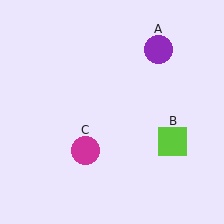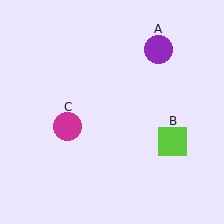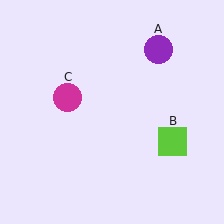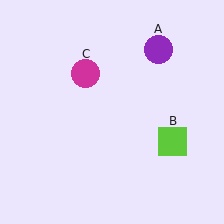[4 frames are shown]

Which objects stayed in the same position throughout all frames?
Purple circle (object A) and lime square (object B) remained stationary.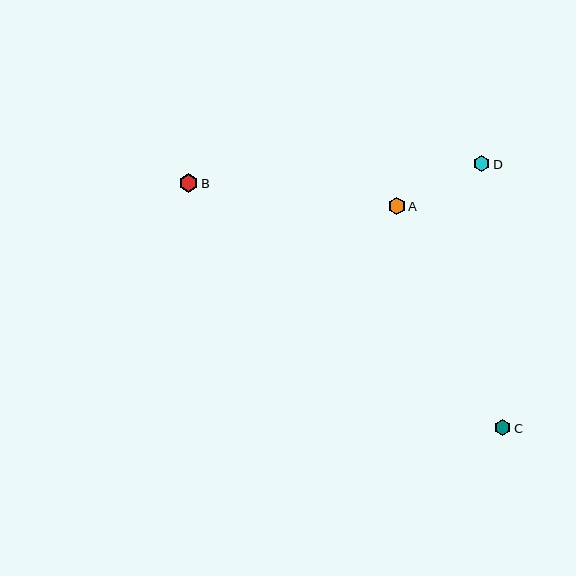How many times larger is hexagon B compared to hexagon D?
Hexagon B is approximately 1.2 times the size of hexagon D.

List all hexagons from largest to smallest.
From largest to smallest: B, A, C, D.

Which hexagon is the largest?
Hexagon B is the largest with a size of approximately 19 pixels.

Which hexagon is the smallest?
Hexagon D is the smallest with a size of approximately 16 pixels.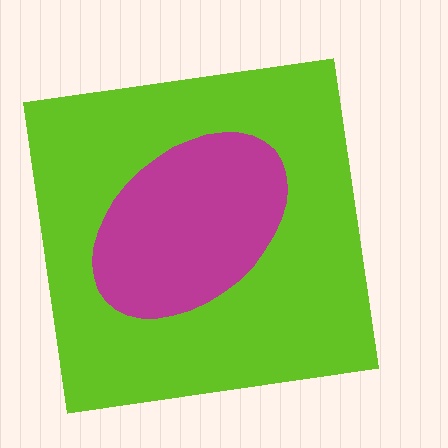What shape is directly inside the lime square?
The magenta ellipse.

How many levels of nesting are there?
2.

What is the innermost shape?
The magenta ellipse.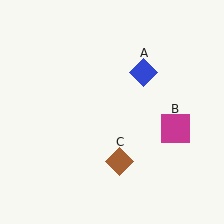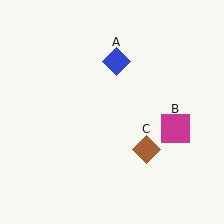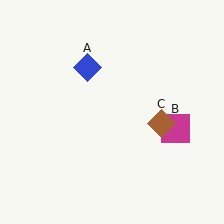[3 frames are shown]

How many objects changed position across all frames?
2 objects changed position: blue diamond (object A), brown diamond (object C).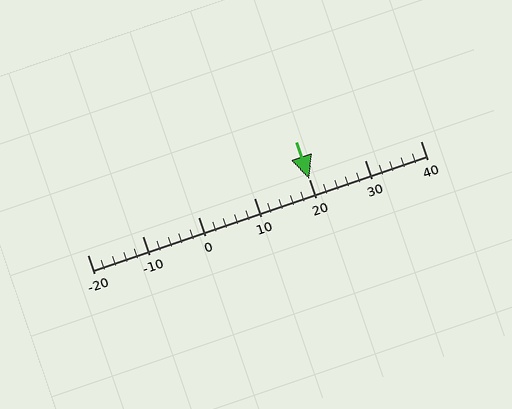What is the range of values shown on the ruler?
The ruler shows values from -20 to 40.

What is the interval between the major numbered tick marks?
The major tick marks are spaced 10 units apart.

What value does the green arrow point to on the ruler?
The green arrow points to approximately 20.